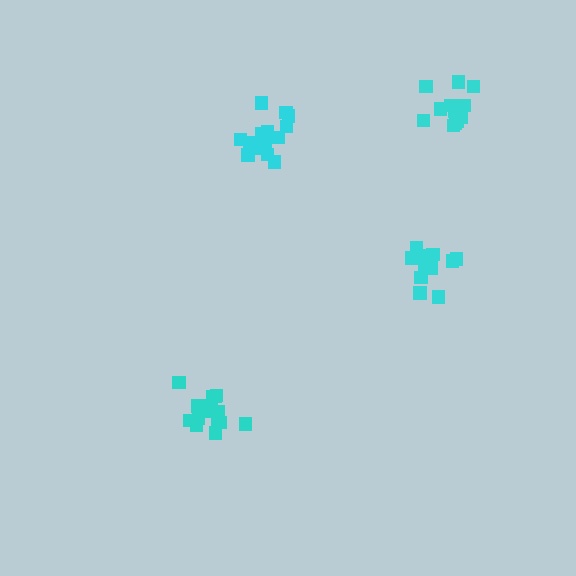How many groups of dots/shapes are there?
There are 4 groups.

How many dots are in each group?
Group 1: 14 dots, Group 2: 17 dots, Group 3: 12 dots, Group 4: 17 dots (60 total).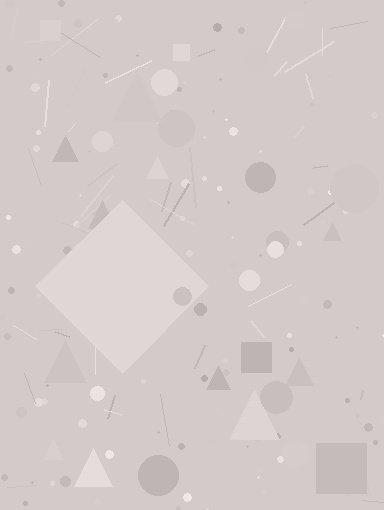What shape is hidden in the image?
A diamond is hidden in the image.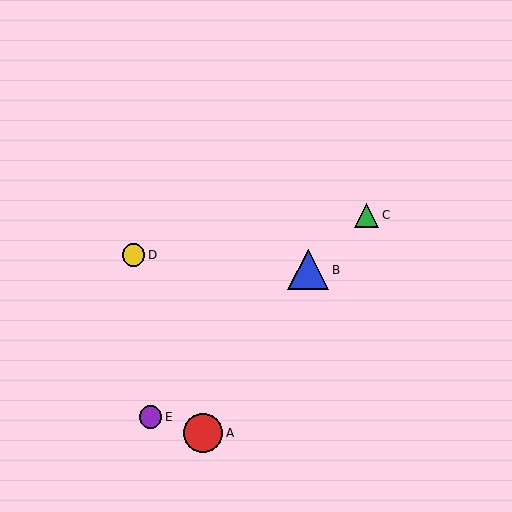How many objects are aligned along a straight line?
3 objects (B, C, E) are aligned along a straight line.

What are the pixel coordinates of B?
Object B is at (308, 270).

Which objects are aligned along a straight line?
Objects B, C, E are aligned along a straight line.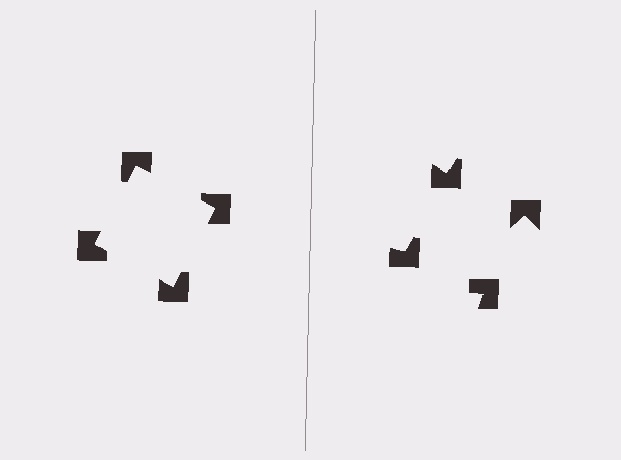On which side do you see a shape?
An illusory square appears on the left side. On the right side the wedge cuts are rotated, so no coherent shape forms.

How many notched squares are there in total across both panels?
8 — 4 on each side.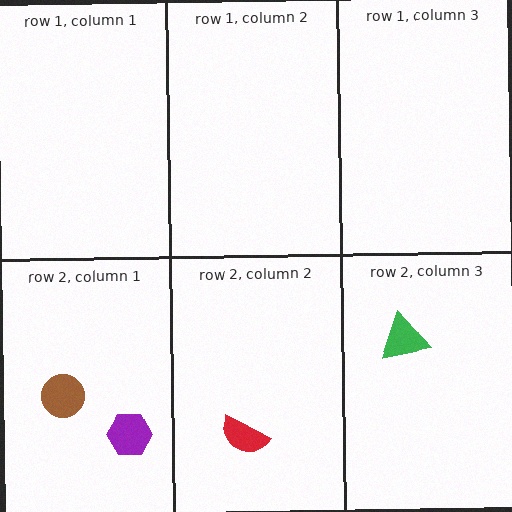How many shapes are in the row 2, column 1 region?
2.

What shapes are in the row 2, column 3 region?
The green triangle.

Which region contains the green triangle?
The row 2, column 3 region.